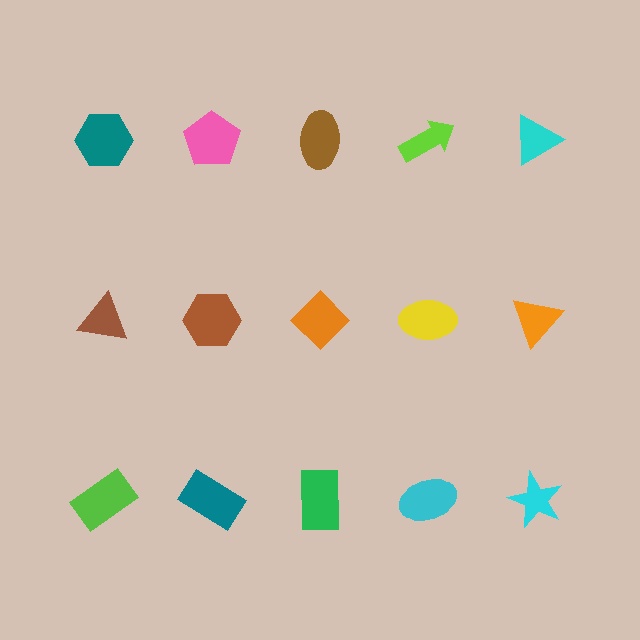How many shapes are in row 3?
5 shapes.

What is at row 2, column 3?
An orange diamond.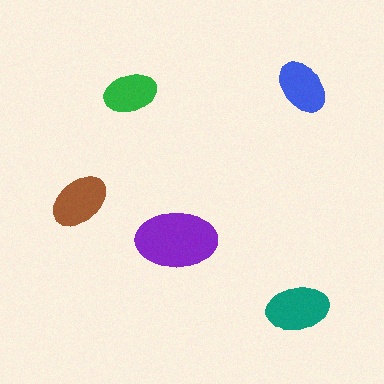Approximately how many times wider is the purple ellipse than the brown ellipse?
About 1.5 times wider.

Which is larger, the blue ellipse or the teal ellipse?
The teal one.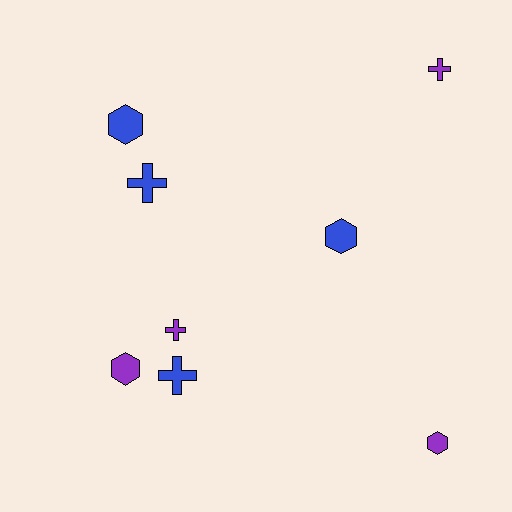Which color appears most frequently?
Purple, with 4 objects.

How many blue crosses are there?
There are 2 blue crosses.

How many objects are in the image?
There are 8 objects.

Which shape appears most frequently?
Cross, with 4 objects.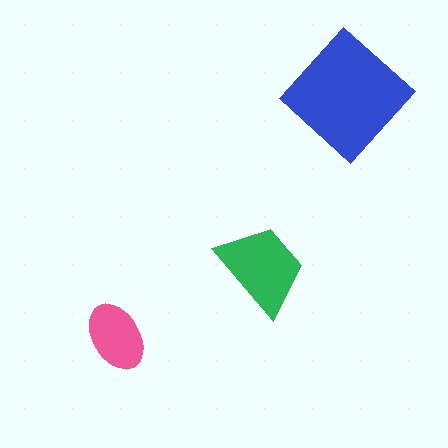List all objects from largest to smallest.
The blue diamond, the green trapezoid, the pink ellipse.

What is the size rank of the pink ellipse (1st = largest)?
3rd.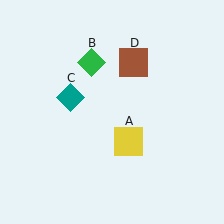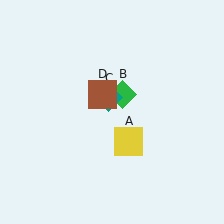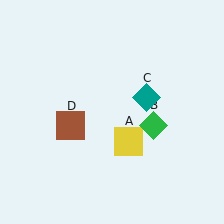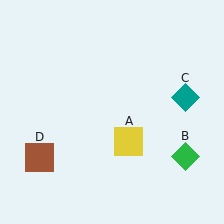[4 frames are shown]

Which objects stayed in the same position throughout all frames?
Yellow square (object A) remained stationary.